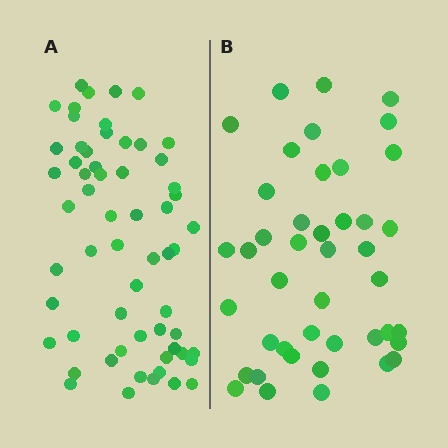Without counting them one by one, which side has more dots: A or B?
Region A (the left region) has more dots.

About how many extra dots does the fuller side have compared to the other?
Region A has approximately 15 more dots than region B.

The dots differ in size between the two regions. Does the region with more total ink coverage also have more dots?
No. Region B has more total ink coverage because its dots are larger, but region A actually contains more individual dots. Total area can be misleading — the number of items is what matters here.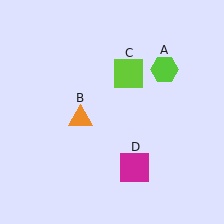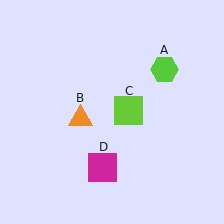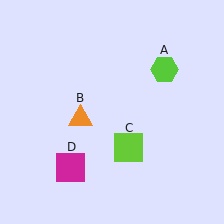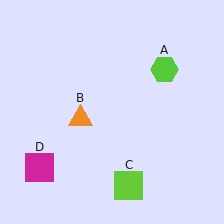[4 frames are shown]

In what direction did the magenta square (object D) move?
The magenta square (object D) moved left.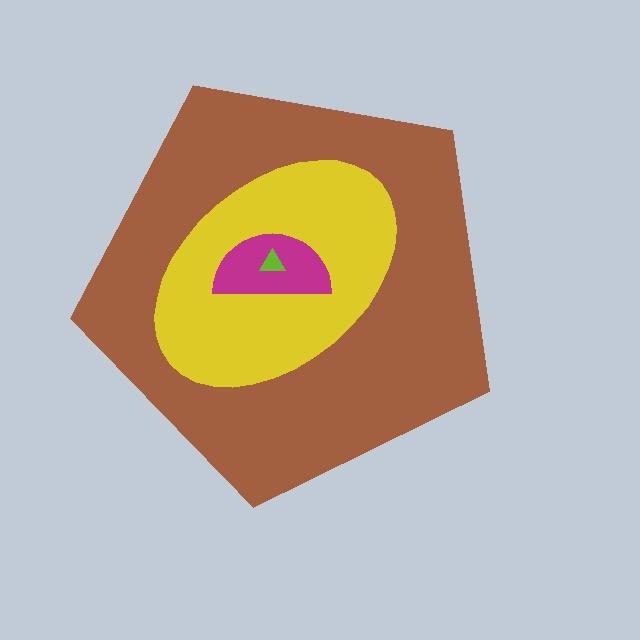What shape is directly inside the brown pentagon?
The yellow ellipse.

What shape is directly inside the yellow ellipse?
The magenta semicircle.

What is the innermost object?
The lime triangle.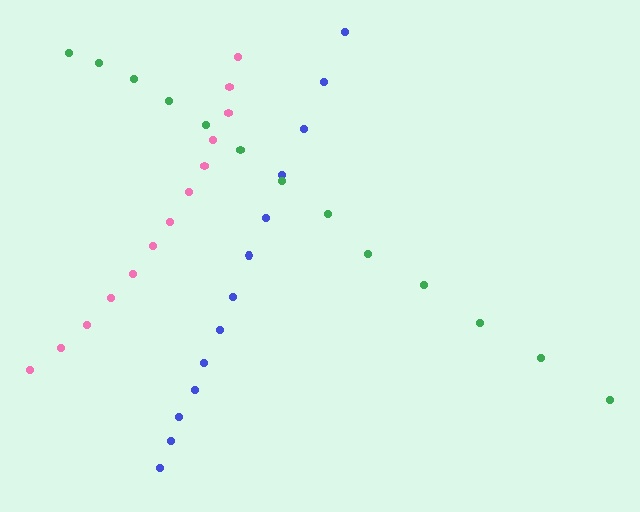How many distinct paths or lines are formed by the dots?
There are 3 distinct paths.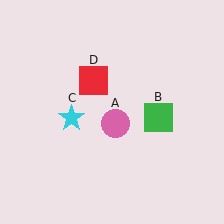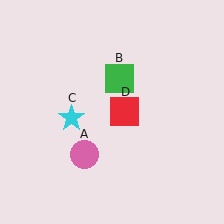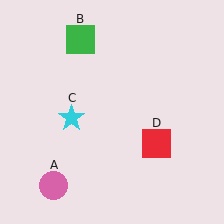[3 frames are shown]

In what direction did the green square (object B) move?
The green square (object B) moved up and to the left.